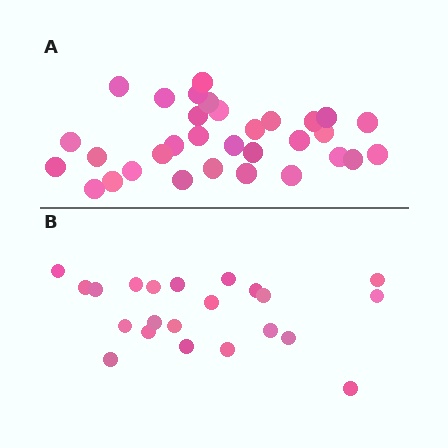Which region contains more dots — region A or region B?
Region A (the top region) has more dots.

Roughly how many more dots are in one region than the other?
Region A has roughly 10 or so more dots than region B.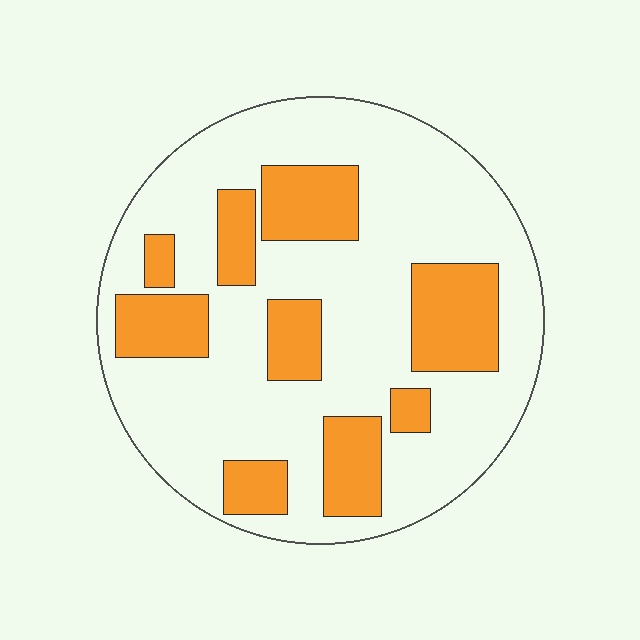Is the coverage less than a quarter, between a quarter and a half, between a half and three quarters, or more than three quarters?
Between a quarter and a half.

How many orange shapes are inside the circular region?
9.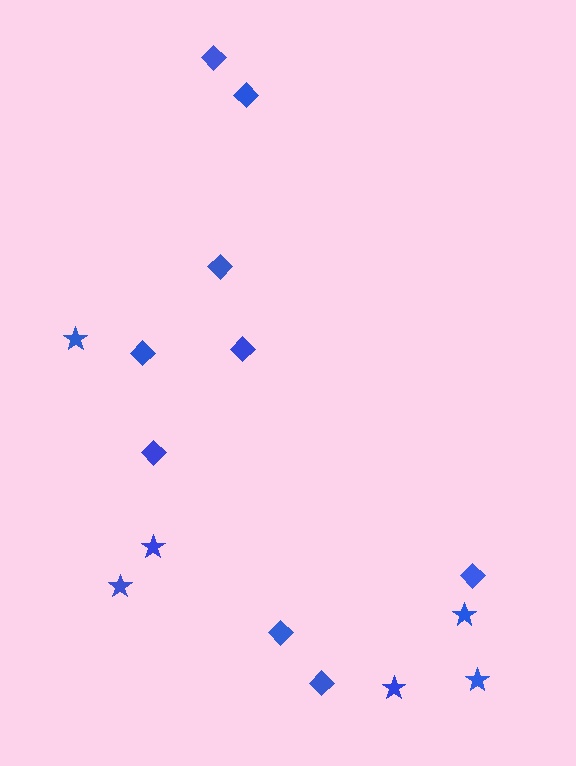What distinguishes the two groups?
There are 2 groups: one group of stars (6) and one group of diamonds (9).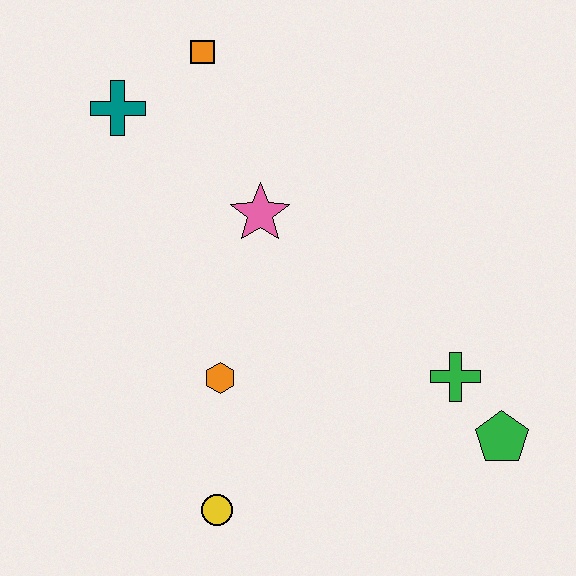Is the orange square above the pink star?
Yes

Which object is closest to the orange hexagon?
The yellow circle is closest to the orange hexagon.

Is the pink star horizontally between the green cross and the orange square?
Yes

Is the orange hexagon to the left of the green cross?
Yes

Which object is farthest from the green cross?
The teal cross is farthest from the green cross.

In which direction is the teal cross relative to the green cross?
The teal cross is to the left of the green cross.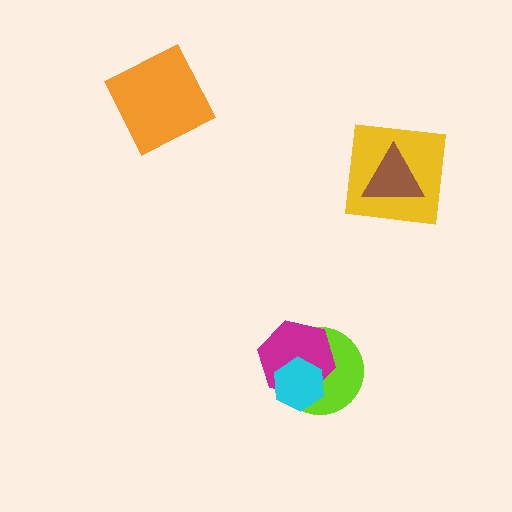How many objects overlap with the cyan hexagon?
2 objects overlap with the cyan hexagon.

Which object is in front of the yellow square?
The brown triangle is in front of the yellow square.